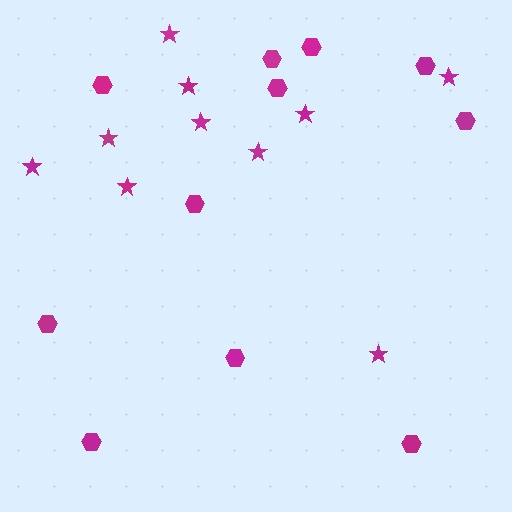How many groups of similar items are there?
There are 2 groups: one group of stars (10) and one group of hexagons (11).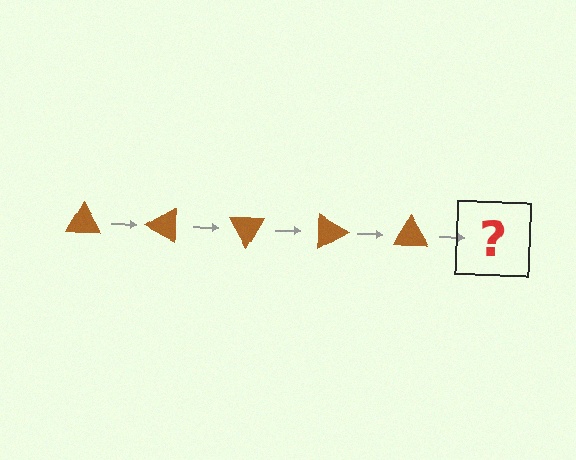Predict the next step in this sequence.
The next step is a brown triangle rotated 150 degrees.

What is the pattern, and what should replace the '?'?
The pattern is that the triangle rotates 30 degrees each step. The '?' should be a brown triangle rotated 150 degrees.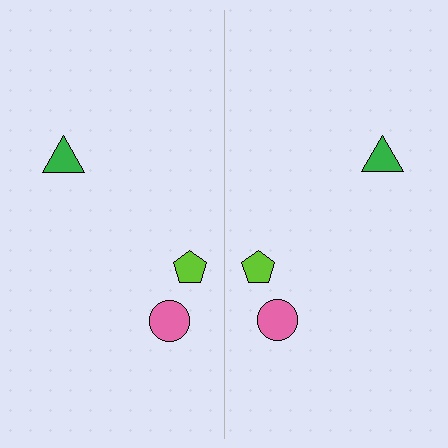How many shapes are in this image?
There are 6 shapes in this image.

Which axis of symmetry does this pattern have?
The pattern has a vertical axis of symmetry running through the center of the image.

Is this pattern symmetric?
Yes, this pattern has bilateral (reflection) symmetry.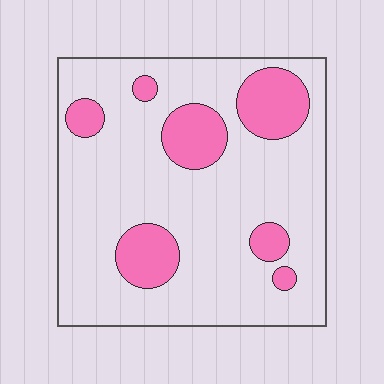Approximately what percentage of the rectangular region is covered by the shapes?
Approximately 20%.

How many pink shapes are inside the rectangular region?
7.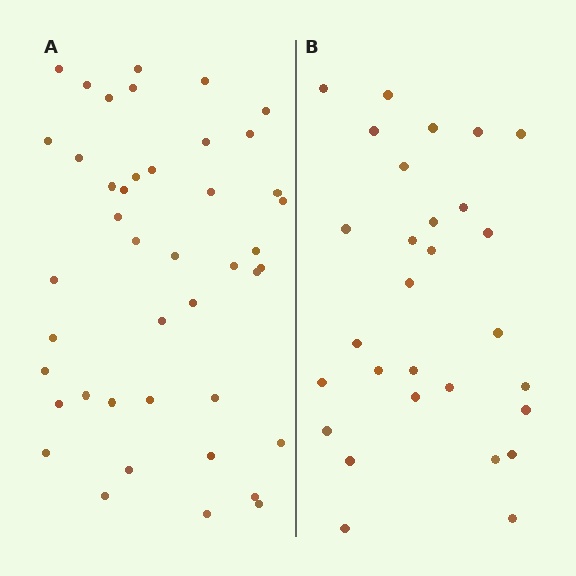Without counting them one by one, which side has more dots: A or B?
Region A (the left region) has more dots.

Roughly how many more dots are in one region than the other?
Region A has approximately 15 more dots than region B.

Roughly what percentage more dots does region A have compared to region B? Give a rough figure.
About 50% more.